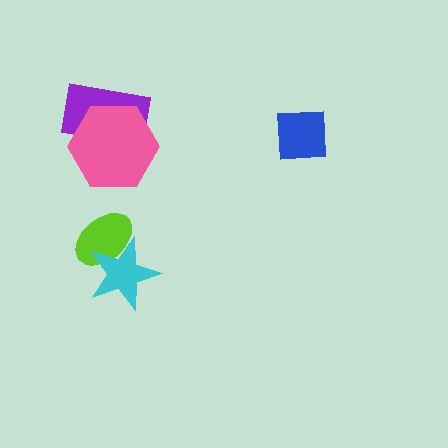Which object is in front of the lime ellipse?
The cyan star is in front of the lime ellipse.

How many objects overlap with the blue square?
0 objects overlap with the blue square.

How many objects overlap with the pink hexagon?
1 object overlaps with the pink hexagon.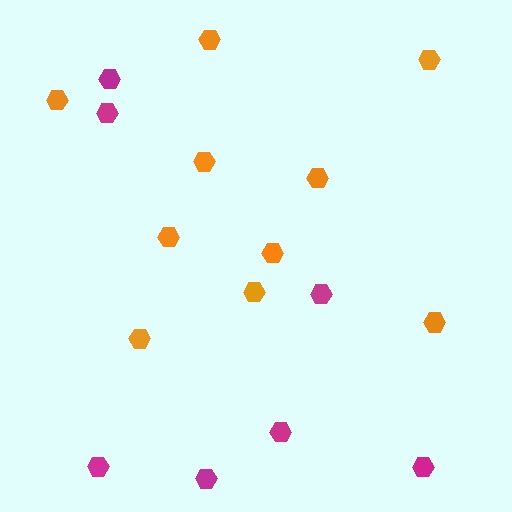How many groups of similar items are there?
There are 2 groups: one group of magenta hexagons (7) and one group of orange hexagons (10).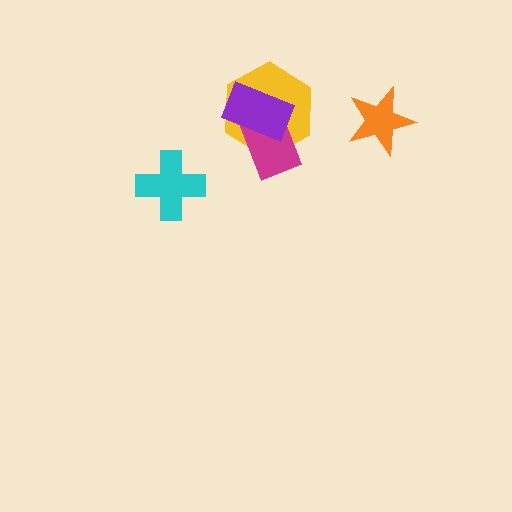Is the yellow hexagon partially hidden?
Yes, it is partially covered by another shape.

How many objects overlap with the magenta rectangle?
2 objects overlap with the magenta rectangle.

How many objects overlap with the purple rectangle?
2 objects overlap with the purple rectangle.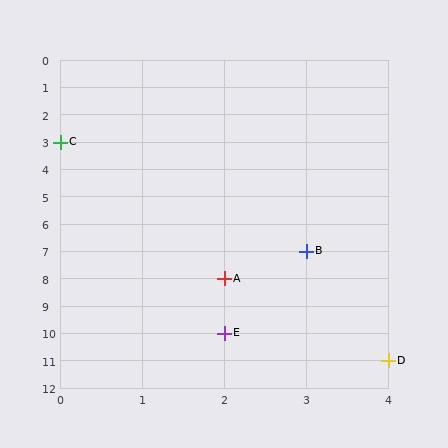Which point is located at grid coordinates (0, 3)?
Point C is at (0, 3).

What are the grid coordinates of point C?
Point C is at grid coordinates (0, 3).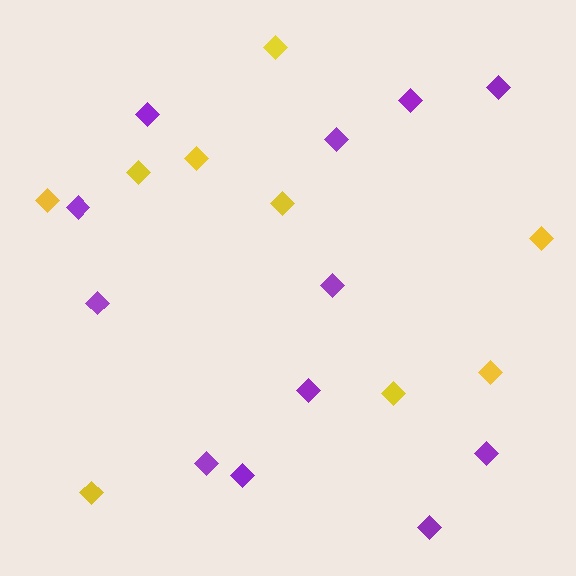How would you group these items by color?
There are 2 groups: one group of yellow diamonds (9) and one group of purple diamonds (12).